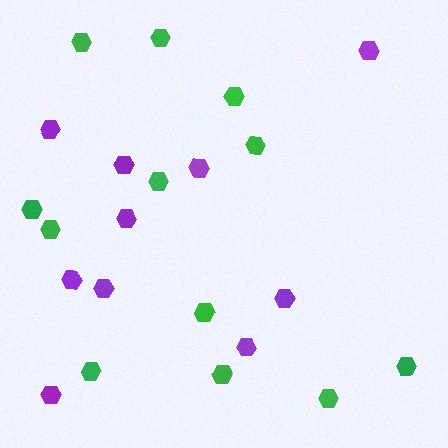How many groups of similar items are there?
There are 2 groups: one group of purple hexagons (10) and one group of green hexagons (12).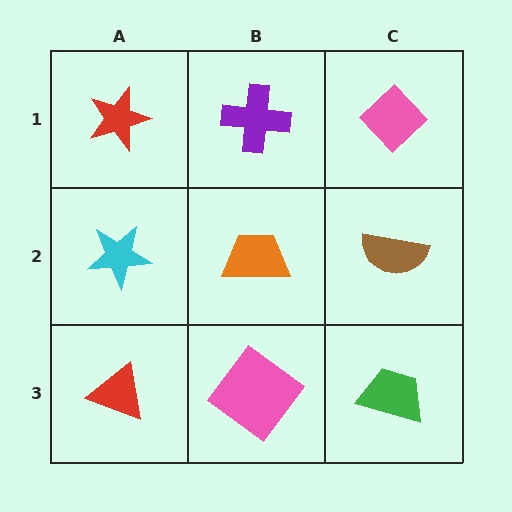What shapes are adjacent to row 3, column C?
A brown semicircle (row 2, column C), a pink diamond (row 3, column B).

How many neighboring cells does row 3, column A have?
2.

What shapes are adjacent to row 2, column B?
A purple cross (row 1, column B), a pink diamond (row 3, column B), a cyan star (row 2, column A), a brown semicircle (row 2, column C).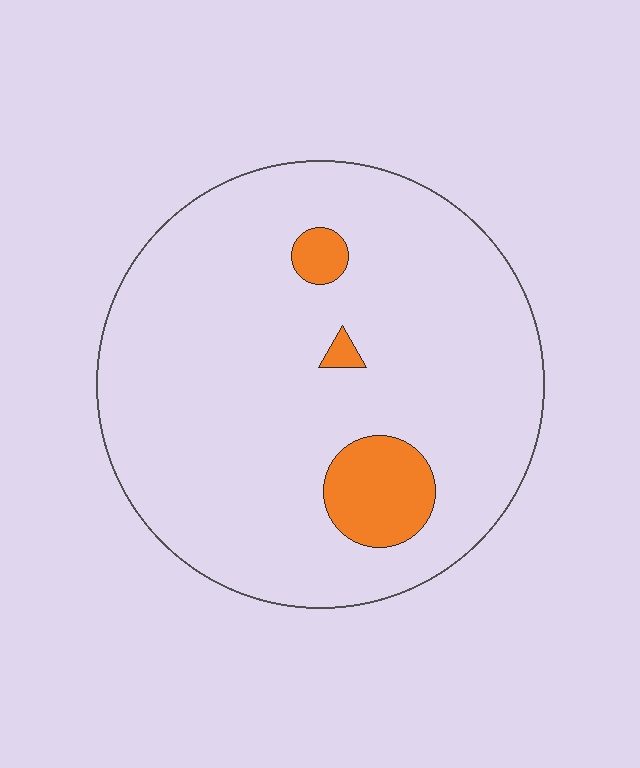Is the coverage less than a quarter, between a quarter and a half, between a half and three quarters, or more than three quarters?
Less than a quarter.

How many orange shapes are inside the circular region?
3.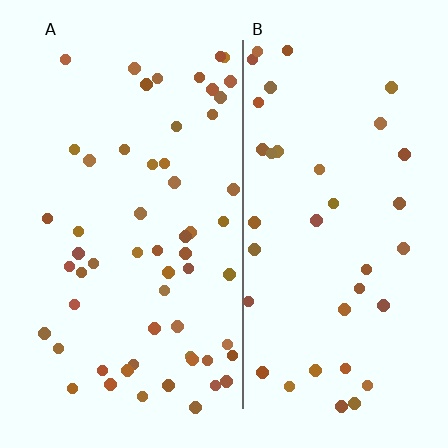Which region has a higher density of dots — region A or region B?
A (the left).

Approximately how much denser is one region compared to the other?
Approximately 1.5× — region A over region B.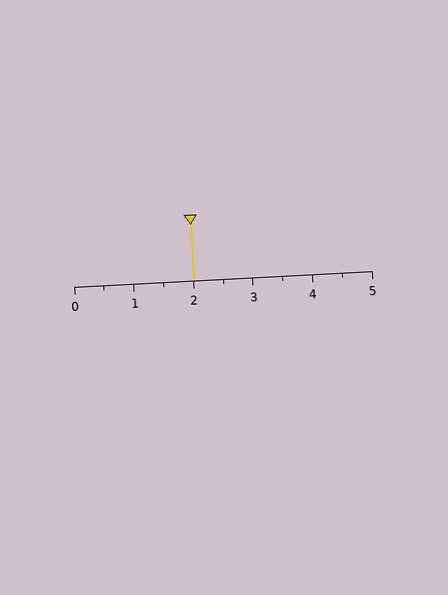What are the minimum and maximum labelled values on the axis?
The axis runs from 0 to 5.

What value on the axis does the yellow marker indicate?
The marker indicates approximately 2.